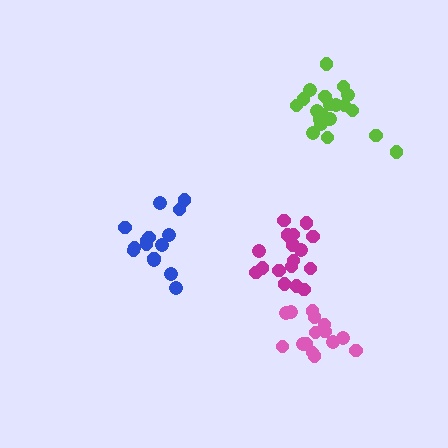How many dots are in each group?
Group 1: 18 dots, Group 2: 15 dots, Group 3: 20 dots, Group 4: 15 dots (68 total).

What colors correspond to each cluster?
The clusters are colored: magenta, blue, lime, pink.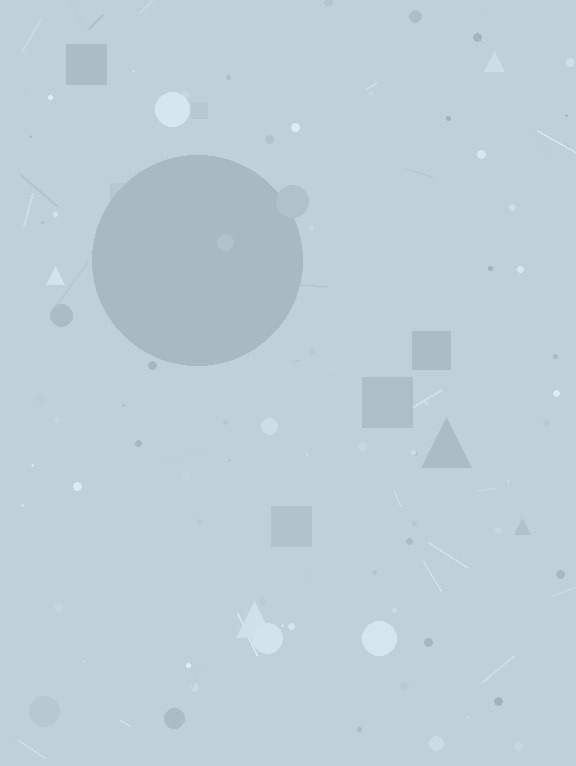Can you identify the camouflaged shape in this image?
The camouflaged shape is a circle.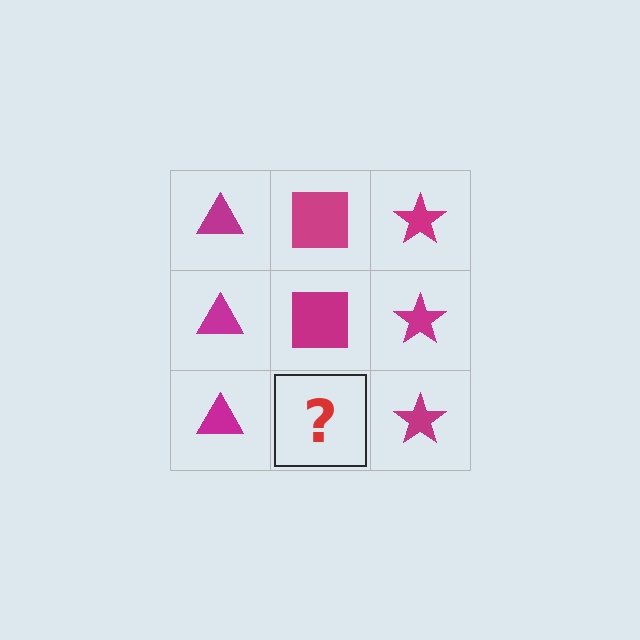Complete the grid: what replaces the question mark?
The question mark should be replaced with a magenta square.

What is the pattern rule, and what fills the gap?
The rule is that each column has a consistent shape. The gap should be filled with a magenta square.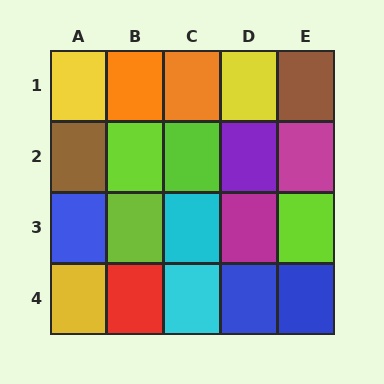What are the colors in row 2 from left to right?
Brown, lime, lime, purple, magenta.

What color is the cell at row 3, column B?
Lime.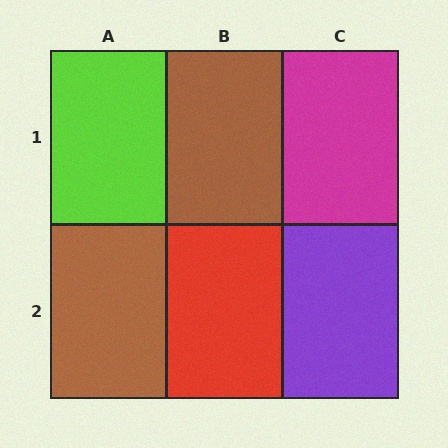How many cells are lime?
1 cell is lime.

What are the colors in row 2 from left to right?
Brown, red, purple.